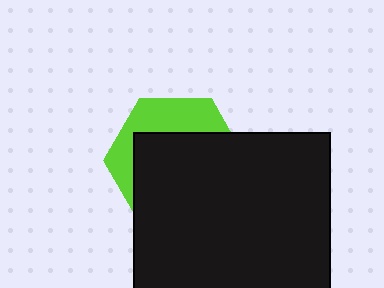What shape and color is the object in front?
The object in front is a black square.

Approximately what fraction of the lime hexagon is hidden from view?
Roughly 67% of the lime hexagon is hidden behind the black square.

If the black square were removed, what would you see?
You would see the complete lime hexagon.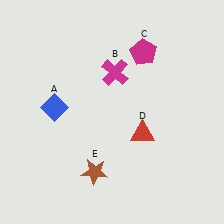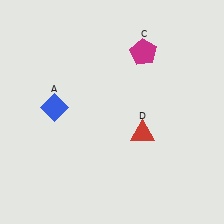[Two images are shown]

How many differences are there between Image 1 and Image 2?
There are 2 differences between the two images.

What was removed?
The magenta cross (B), the brown star (E) were removed in Image 2.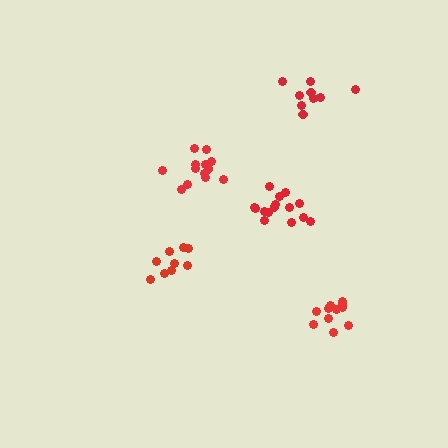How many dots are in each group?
Group 1: 9 dots, Group 2: 9 dots, Group 3: 13 dots, Group 4: 11 dots, Group 5: 15 dots (57 total).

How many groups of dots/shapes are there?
There are 5 groups.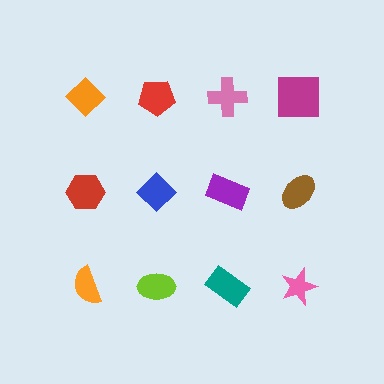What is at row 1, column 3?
A pink cross.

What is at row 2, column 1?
A red hexagon.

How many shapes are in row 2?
4 shapes.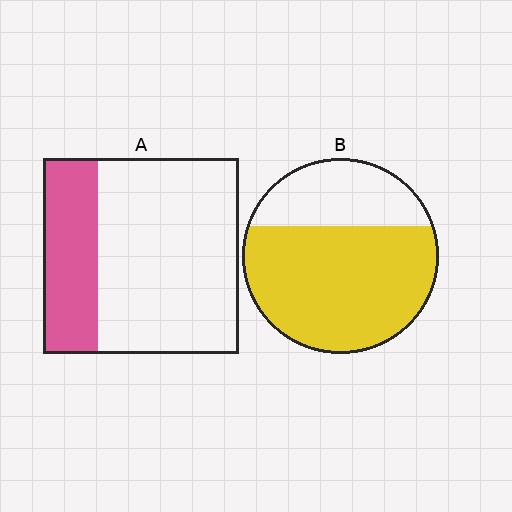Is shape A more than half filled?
No.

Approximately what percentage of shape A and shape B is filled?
A is approximately 30% and B is approximately 70%.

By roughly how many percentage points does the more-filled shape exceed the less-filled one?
By roughly 40 percentage points (B over A).